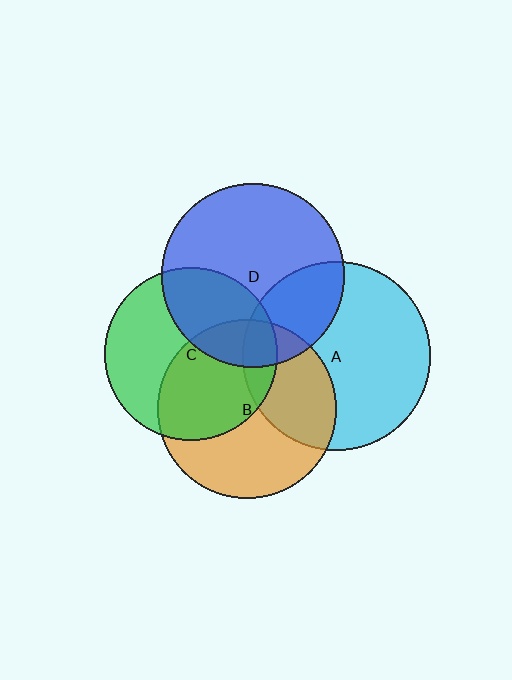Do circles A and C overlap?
Yes.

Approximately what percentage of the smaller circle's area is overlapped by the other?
Approximately 10%.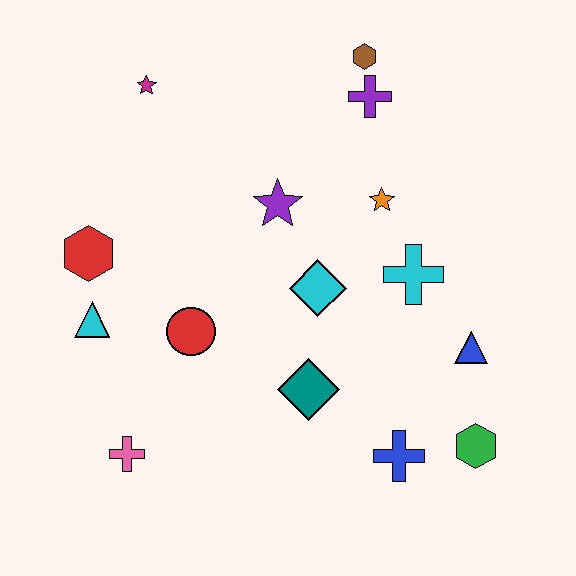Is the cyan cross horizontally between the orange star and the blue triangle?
Yes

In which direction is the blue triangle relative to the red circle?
The blue triangle is to the right of the red circle.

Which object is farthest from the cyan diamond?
The magenta star is farthest from the cyan diamond.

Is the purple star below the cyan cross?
No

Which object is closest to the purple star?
The cyan diamond is closest to the purple star.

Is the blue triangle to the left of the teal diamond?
No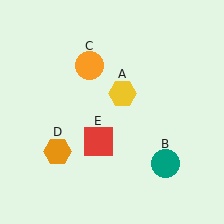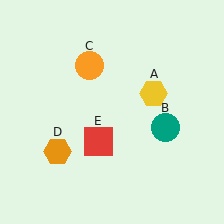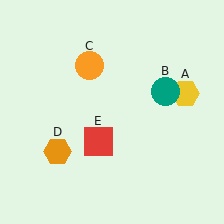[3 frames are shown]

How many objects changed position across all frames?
2 objects changed position: yellow hexagon (object A), teal circle (object B).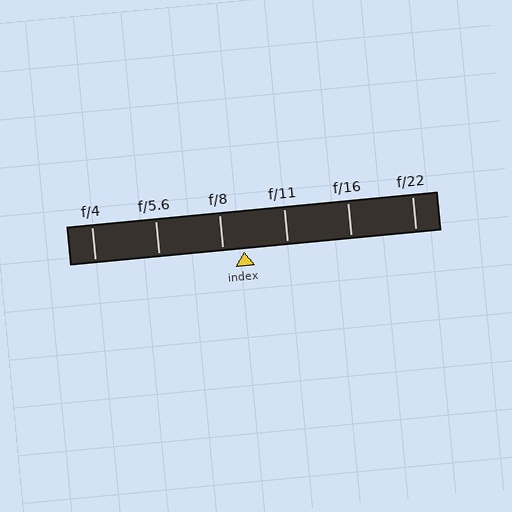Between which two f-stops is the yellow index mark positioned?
The index mark is between f/8 and f/11.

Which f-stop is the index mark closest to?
The index mark is closest to f/8.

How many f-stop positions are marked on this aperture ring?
There are 6 f-stop positions marked.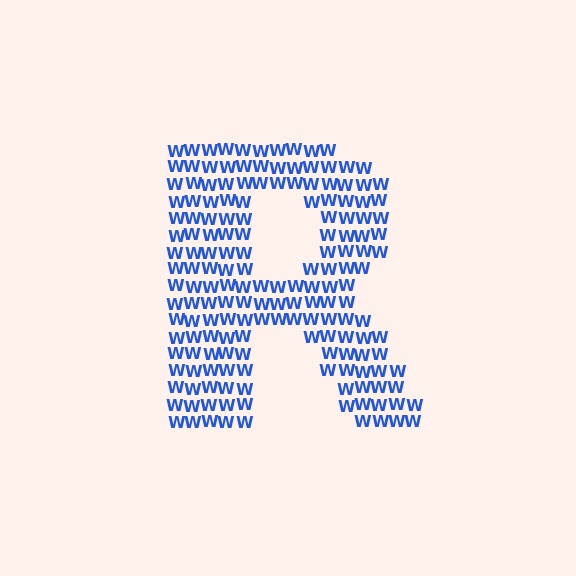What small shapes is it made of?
It is made of small letter W's.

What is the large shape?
The large shape is the letter R.